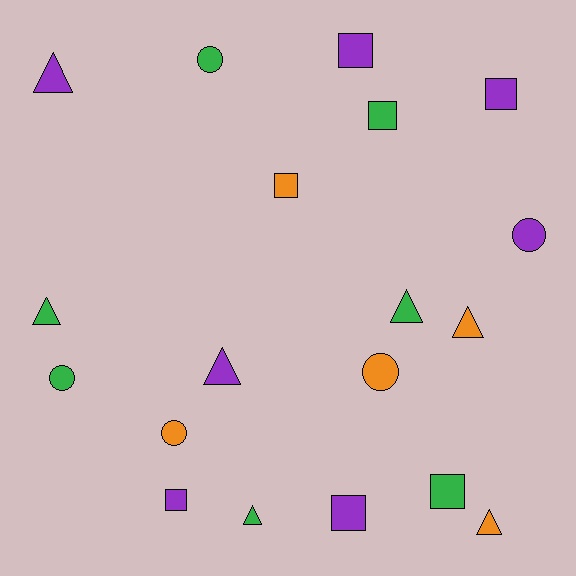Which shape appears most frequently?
Triangle, with 7 objects.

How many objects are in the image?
There are 19 objects.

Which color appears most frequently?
Green, with 7 objects.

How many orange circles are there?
There are 2 orange circles.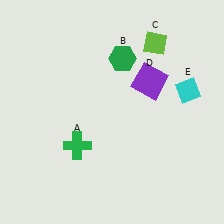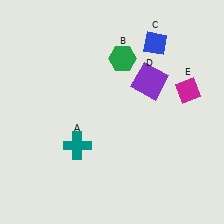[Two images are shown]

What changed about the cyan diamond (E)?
In Image 1, E is cyan. In Image 2, it changed to magenta.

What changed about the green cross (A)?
In Image 1, A is green. In Image 2, it changed to teal.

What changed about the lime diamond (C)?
In Image 1, C is lime. In Image 2, it changed to blue.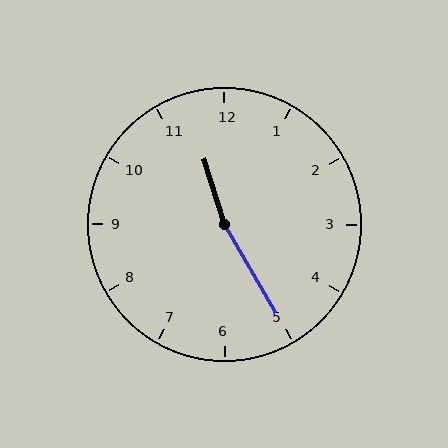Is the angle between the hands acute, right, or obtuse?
It is obtuse.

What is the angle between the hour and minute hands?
Approximately 168 degrees.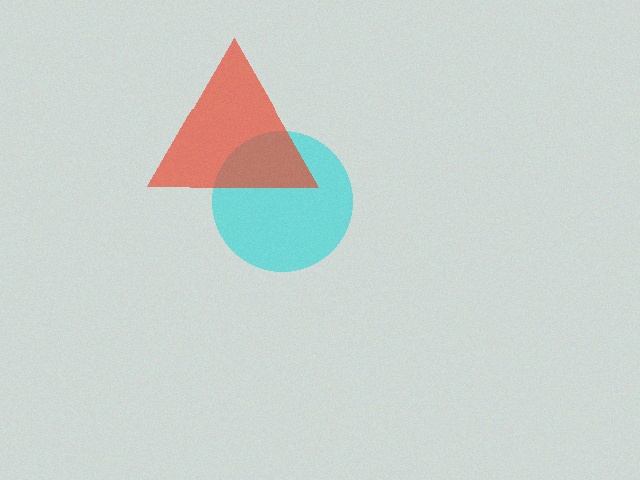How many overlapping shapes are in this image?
There are 2 overlapping shapes in the image.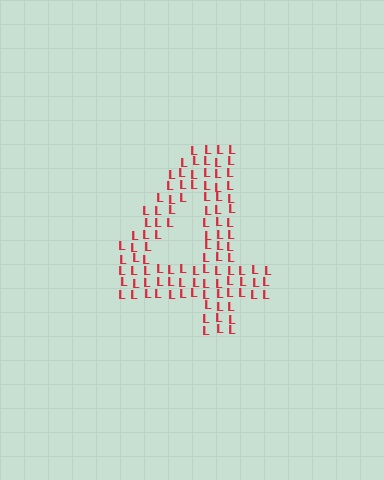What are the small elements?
The small elements are letter L's.